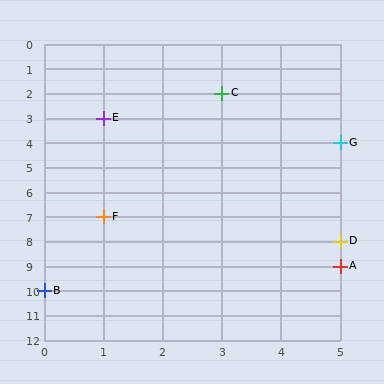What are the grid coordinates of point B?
Point B is at grid coordinates (0, 10).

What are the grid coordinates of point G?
Point G is at grid coordinates (5, 4).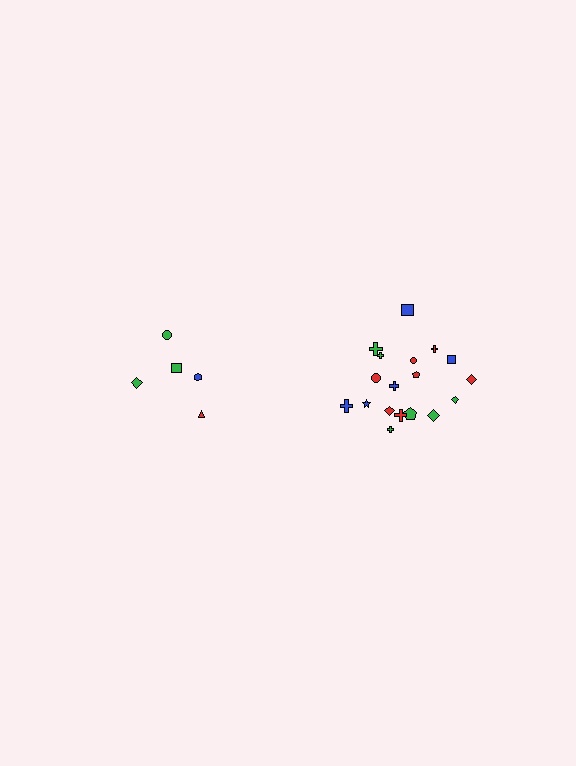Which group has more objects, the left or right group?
The right group.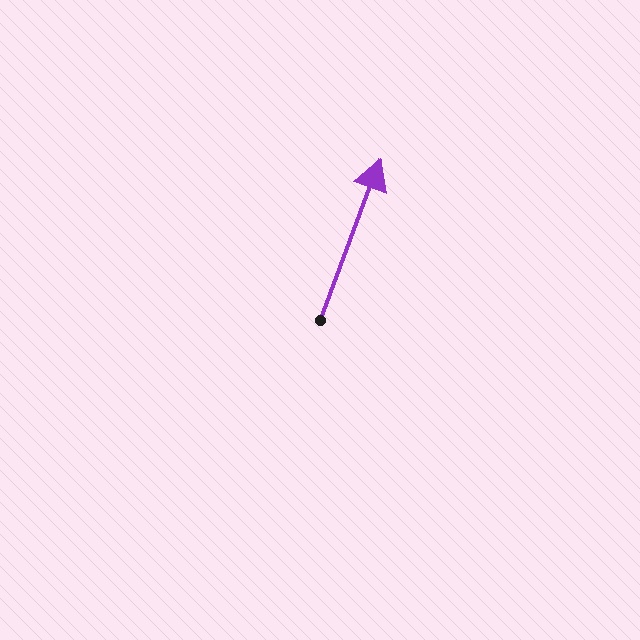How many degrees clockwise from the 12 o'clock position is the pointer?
Approximately 21 degrees.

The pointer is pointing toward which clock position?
Roughly 1 o'clock.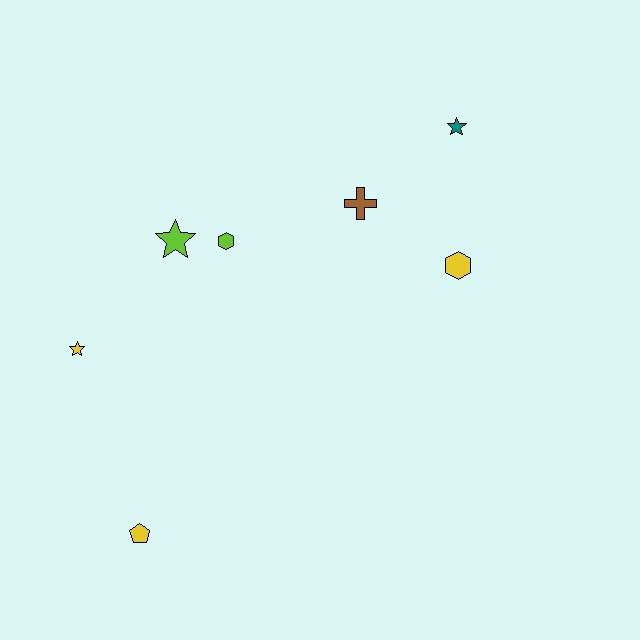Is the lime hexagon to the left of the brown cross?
Yes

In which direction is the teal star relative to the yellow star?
The teal star is to the right of the yellow star.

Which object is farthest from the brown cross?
The yellow pentagon is farthest from the brown cross.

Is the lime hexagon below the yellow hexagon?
No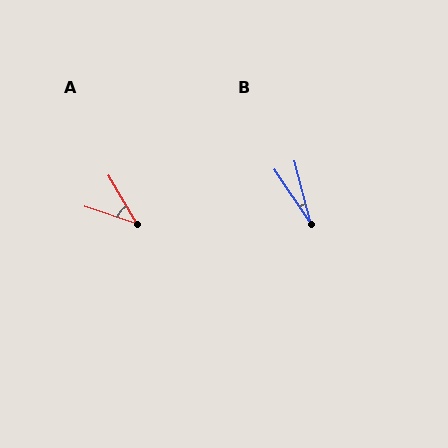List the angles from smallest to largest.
B (20°), A (41°).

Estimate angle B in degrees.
Approximately 20 degrees.